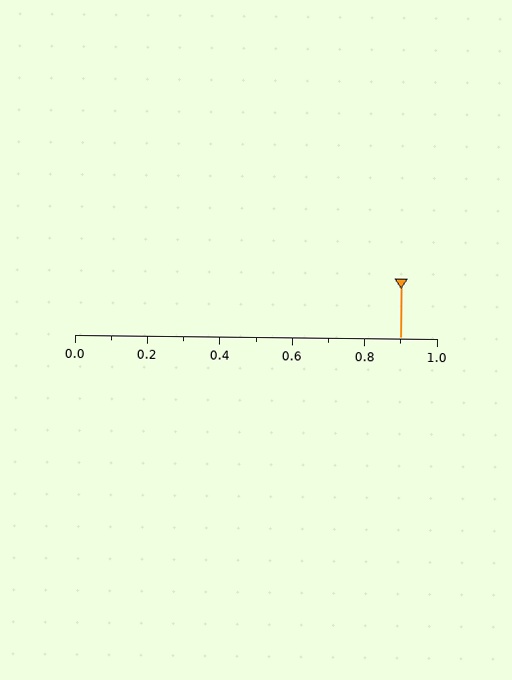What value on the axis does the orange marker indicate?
The marker indicates approximately 0.9.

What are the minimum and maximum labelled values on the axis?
The axis runs from 0.0 to 1.0.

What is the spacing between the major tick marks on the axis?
The major ticks are spaced 0.2 apart.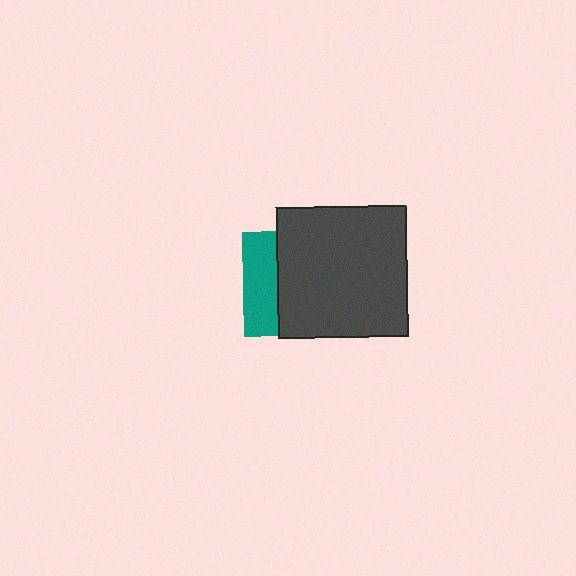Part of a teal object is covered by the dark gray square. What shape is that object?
It is a square.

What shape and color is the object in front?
The object in front is a dark gray square.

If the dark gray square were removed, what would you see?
You would see the complete teal square.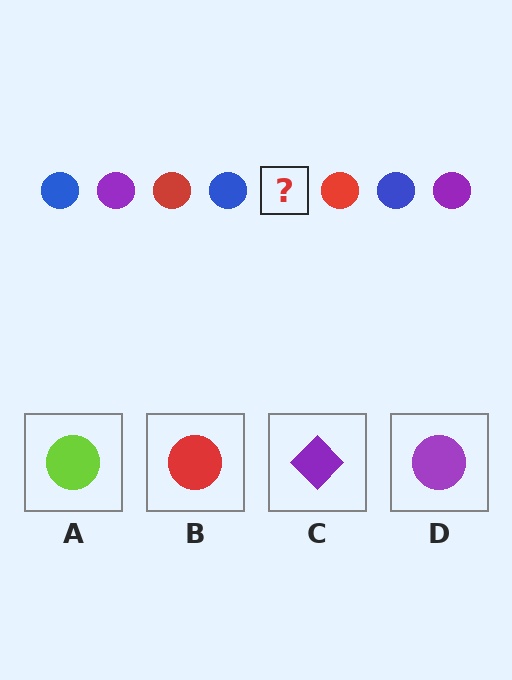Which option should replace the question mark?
Option D.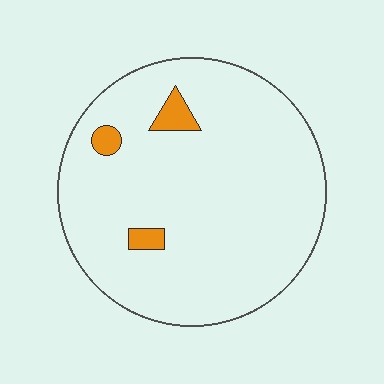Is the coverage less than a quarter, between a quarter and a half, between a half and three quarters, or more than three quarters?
Less than a quarter.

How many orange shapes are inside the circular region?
3.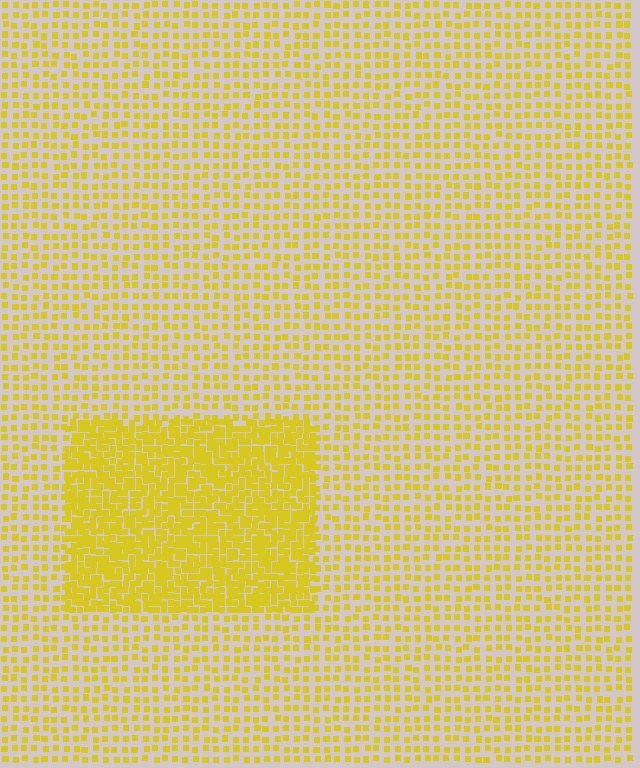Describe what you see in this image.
The image contains small yellow elements arranged at two different densities. A rectangle-shaped region is visible where the elements are more densely packed than the surrounding area.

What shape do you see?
I see a rectangle.